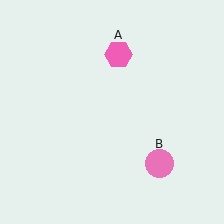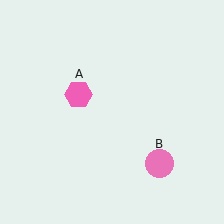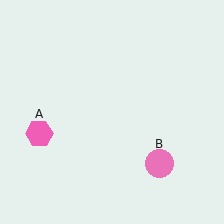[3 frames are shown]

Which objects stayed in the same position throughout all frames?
Pink circle (object B) remained stationary.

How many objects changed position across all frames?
1 object changed position: pink hexagon (object A).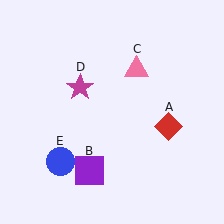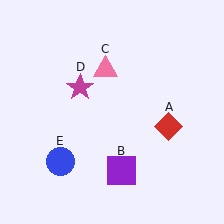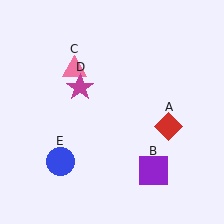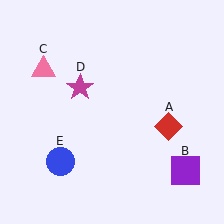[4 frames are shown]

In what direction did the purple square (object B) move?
The purple square (object B) moved right.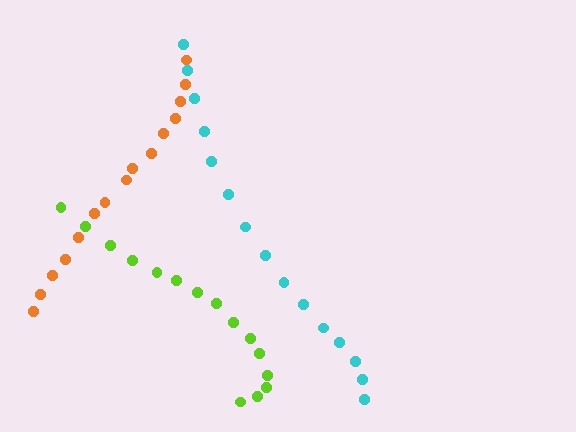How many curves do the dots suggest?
There are 3 distinct paths.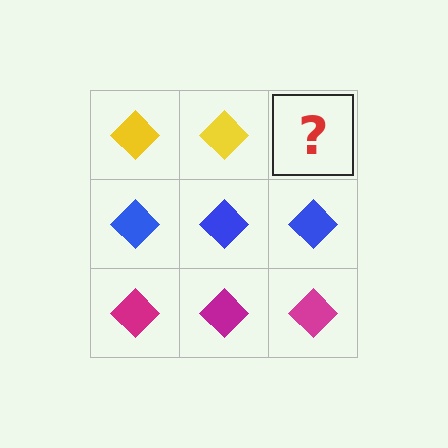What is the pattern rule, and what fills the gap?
The rule is that each row has a consistent color. The gap should be filled with a yellow diamond.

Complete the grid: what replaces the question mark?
The question mark should be replaced with a yellow diamond.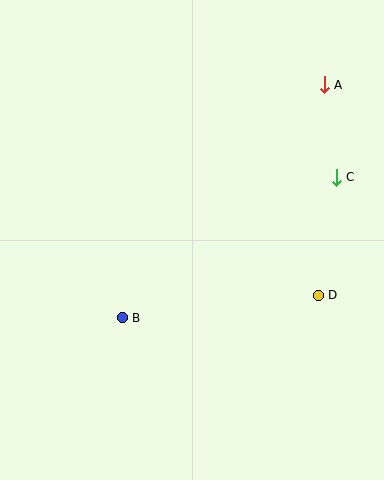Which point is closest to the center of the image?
Point B at (122, 318) is closest to the center.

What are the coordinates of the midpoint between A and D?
The midpoint between A and D is at (321, 190).